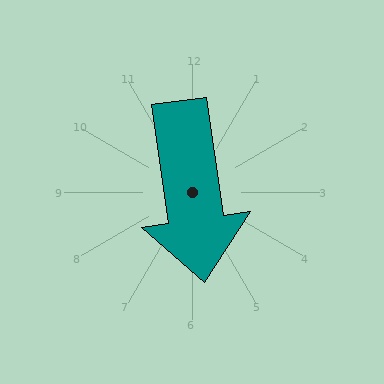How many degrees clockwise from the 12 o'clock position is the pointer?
Approximately 172 degrees.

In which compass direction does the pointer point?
South.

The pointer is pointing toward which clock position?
Roughly 6 o'clock.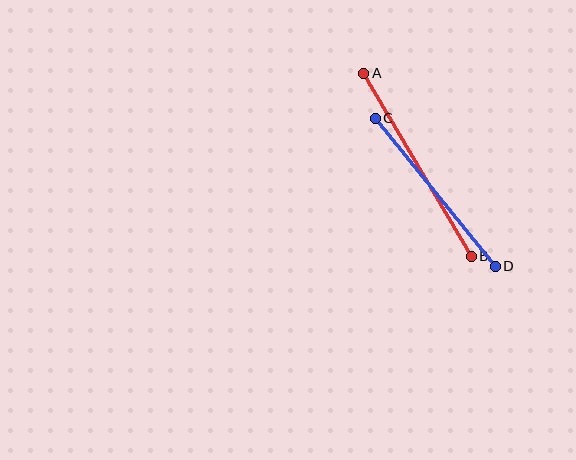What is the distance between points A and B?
The distance is approximately 212 pixels.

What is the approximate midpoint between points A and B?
The midpoint is at approximately (417, 165) pixels.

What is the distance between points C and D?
The distance is approximately 190 pixels.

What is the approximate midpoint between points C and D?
The midpoint is at approximately (435, 192) pixels.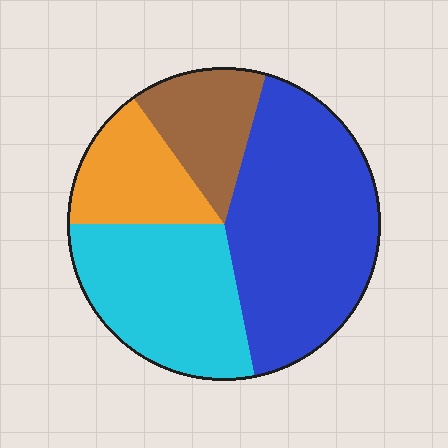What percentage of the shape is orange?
Orange covers 15% of the shape.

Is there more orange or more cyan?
Cyan.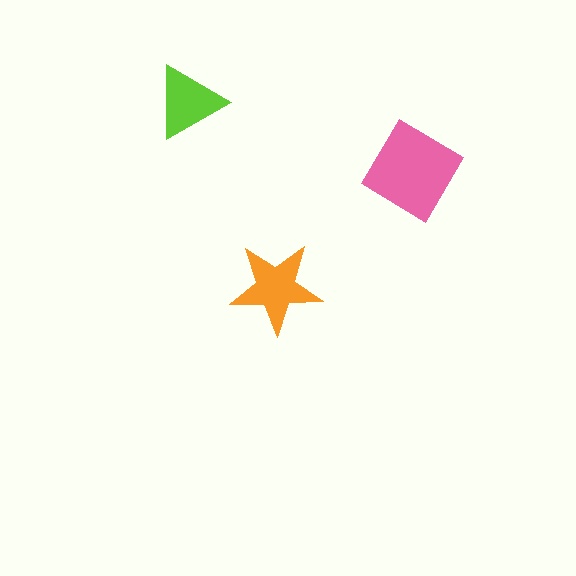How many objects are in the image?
There are 3 objects in the image.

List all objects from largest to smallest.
The pink diamond, the orange star, the lime triangle.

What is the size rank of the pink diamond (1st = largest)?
1st.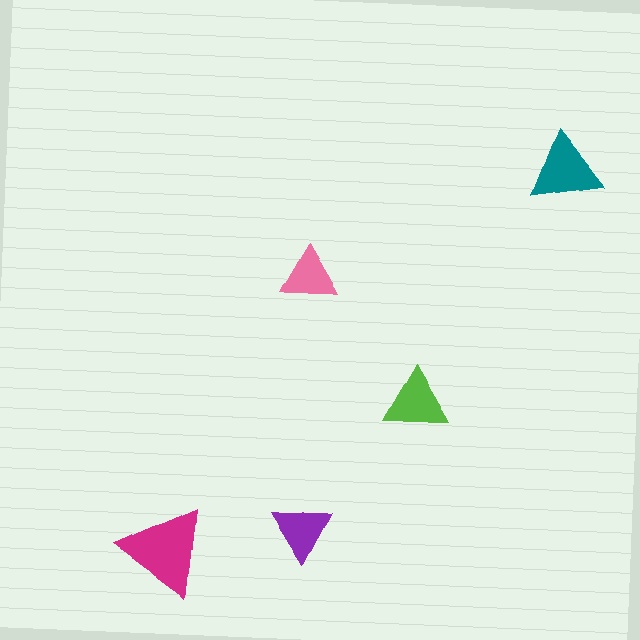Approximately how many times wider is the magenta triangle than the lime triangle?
About 1.5 times wider.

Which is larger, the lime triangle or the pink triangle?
The lime one.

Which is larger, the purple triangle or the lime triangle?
The lime one.